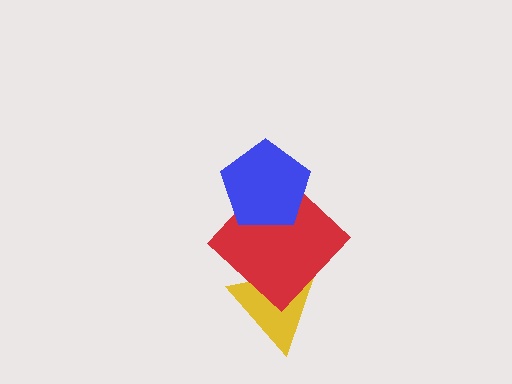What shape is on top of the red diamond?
The blue pentagon is on top of the red diamond.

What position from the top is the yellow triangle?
The yellow triangle is 3rd from the top.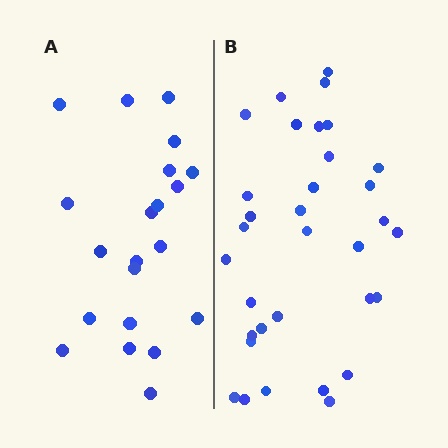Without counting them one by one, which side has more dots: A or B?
Region B (the right region) has more dots.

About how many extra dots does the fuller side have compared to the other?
Region B has roughly 12 or so more dots than region A.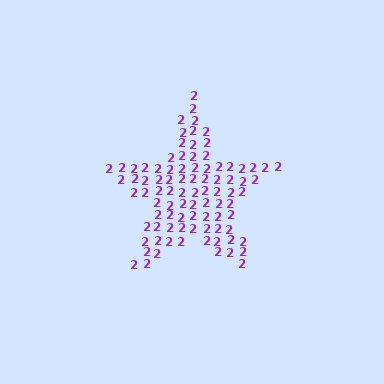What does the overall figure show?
The overall figure shows a star.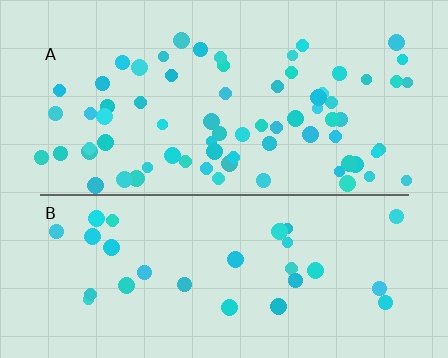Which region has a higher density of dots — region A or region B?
A (the top).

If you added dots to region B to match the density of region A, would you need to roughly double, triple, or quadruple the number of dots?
Approximately double.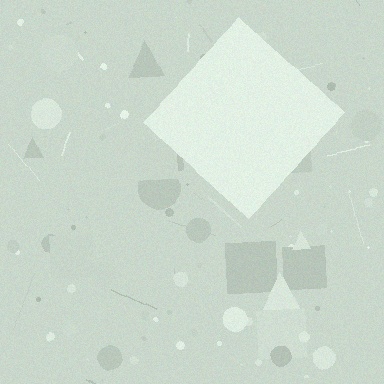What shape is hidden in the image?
A diamond is hidden in the image.